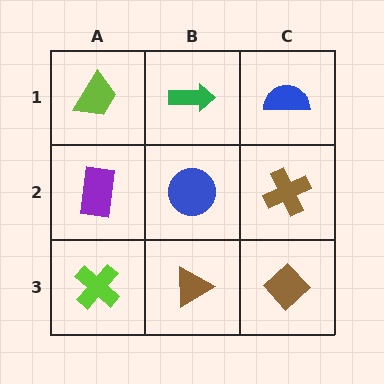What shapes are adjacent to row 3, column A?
A purple rectangle (row 2, column A), a brown triangle (row 3, column B).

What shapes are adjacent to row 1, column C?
A brown cross (row 2, column C), a green arrow (row 1, column B).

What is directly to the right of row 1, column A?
A green arrow.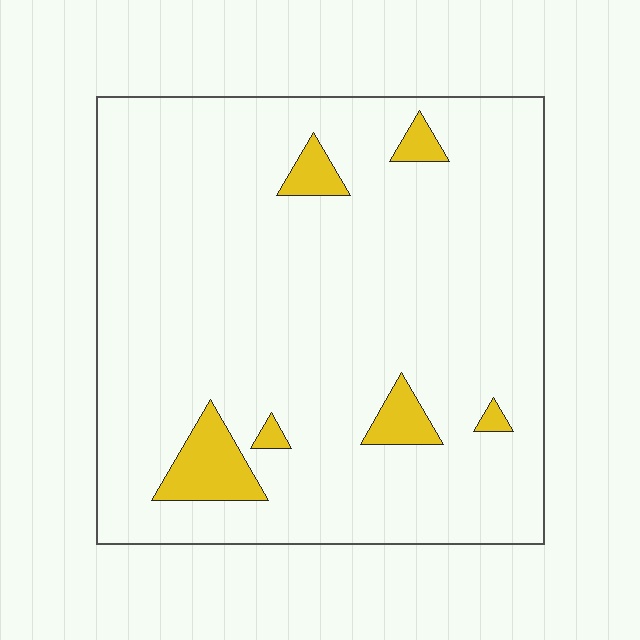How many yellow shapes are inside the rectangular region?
6.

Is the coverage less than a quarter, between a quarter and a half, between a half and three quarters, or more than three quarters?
Less than a quarter.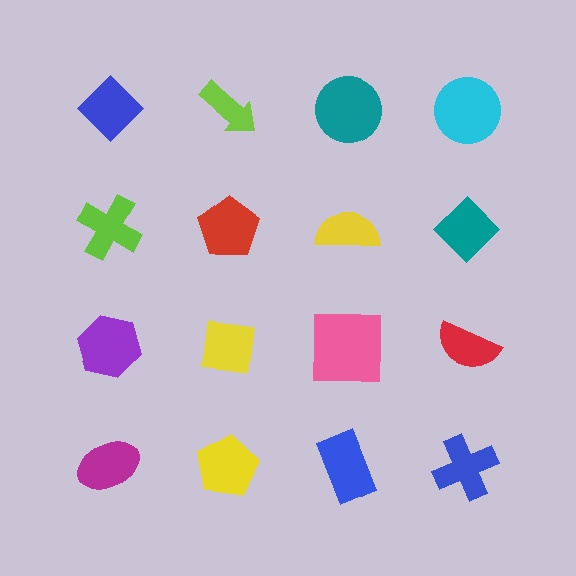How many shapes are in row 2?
4 shapes.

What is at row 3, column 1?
A purple hexagon.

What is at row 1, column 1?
A blue diamond.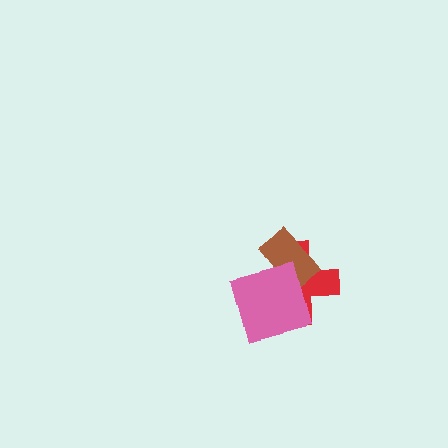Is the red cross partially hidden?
Yes, it is partially covered by another shape.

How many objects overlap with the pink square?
2 objects overlap with the pink square.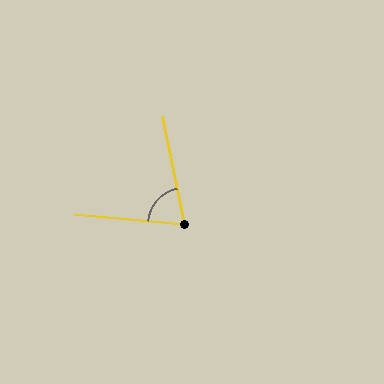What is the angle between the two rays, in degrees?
Approximately 73 degrees.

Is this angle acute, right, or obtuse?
It is acute.